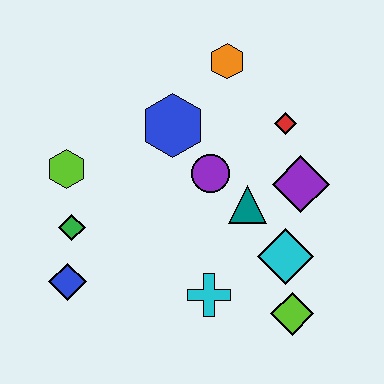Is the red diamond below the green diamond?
No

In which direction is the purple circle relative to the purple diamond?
The purple circle is to the left of the purple diamond.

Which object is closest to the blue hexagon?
The purple circle is closest to the blue hexagon.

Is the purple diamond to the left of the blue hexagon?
No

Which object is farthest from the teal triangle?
The blue diamond is farthest from the teal triangle.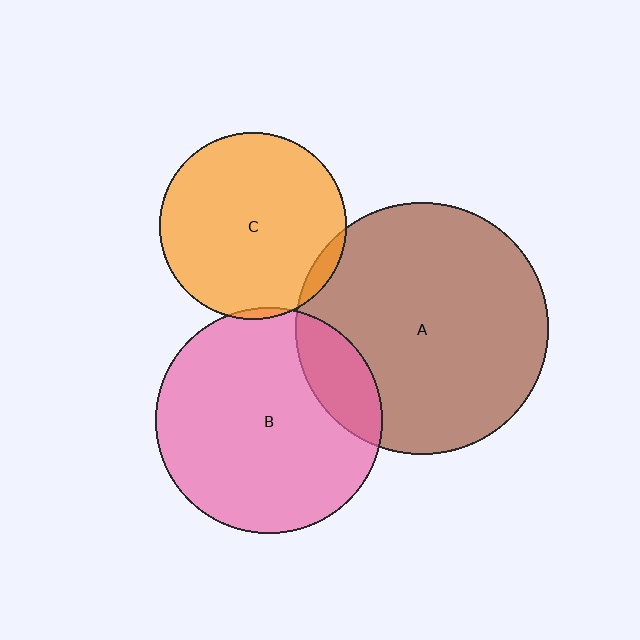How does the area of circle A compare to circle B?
Approximately 1.2 times.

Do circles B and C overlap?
Yes.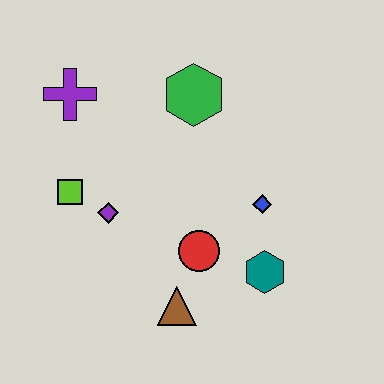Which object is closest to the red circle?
The brown triangle is closest to the red circle.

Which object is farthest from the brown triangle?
The purple cross is farthest from the brown triangle.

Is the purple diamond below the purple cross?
Yes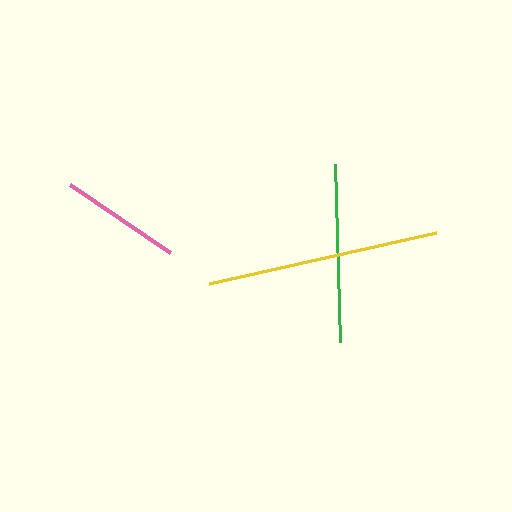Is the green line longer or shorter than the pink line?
The green line is longer than the pink line.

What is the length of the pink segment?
The pink segment is approximately 121 pixels long.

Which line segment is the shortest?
The pink line is the shortest at approximately 121 pixels.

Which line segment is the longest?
The yellow line is the longest at approximately 233 pixels.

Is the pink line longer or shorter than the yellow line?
The yellow line is longer than the pink line.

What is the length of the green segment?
The green segment is approximately 178 pixels long.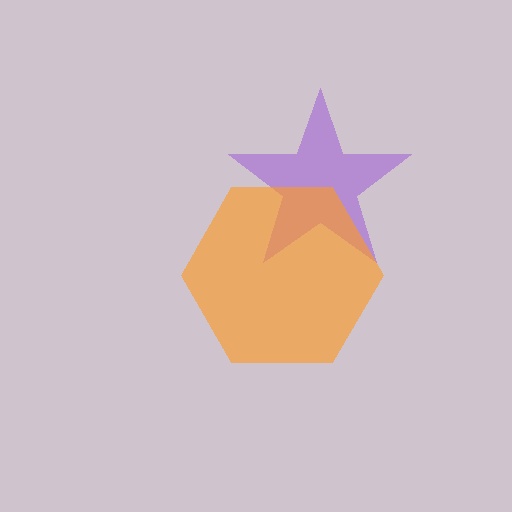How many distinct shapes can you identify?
There are 2 distinct shapes: a purple star, an orange hexagon.